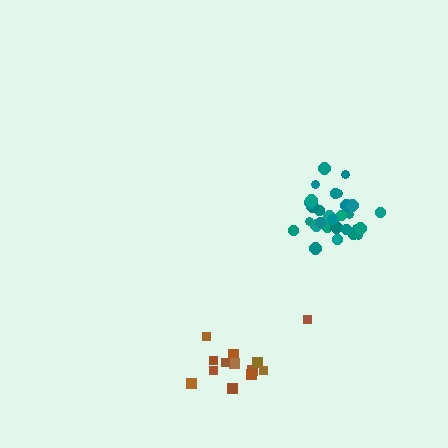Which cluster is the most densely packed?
Teal.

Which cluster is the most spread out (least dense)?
Brown.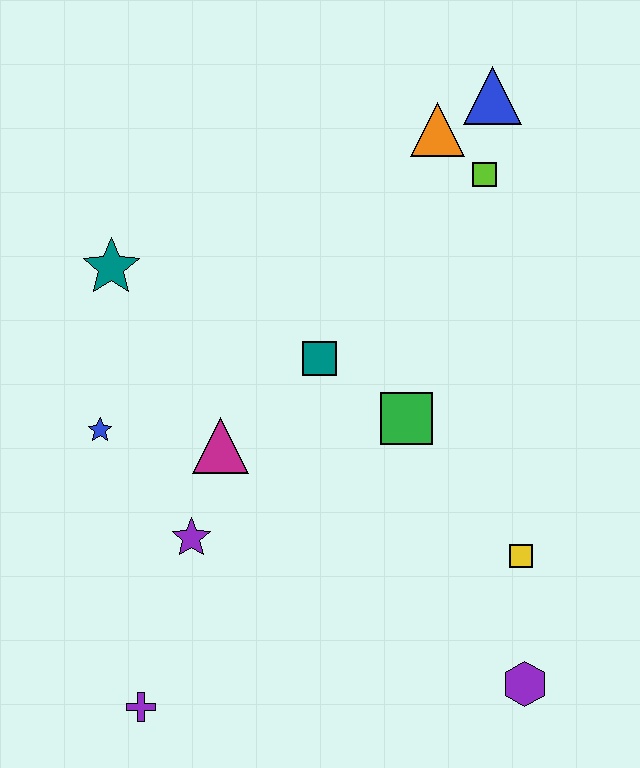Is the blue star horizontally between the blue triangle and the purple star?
No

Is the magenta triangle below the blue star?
Yes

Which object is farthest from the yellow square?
The teal star is farthest from the yellow square.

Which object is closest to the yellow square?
The purple hexagon is closest to the yellow square.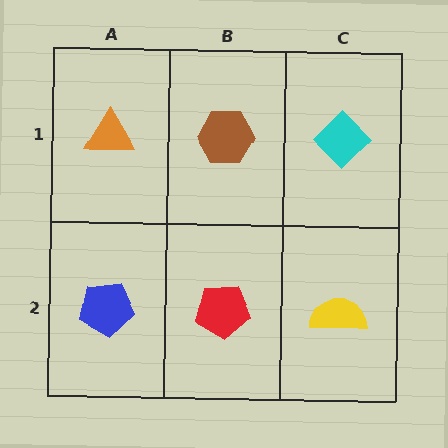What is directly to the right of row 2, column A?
A red pentagon.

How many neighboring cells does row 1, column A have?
2.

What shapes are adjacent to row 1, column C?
A yellow semicircle (row 2, column C), a brown hexagon (row 1, column B).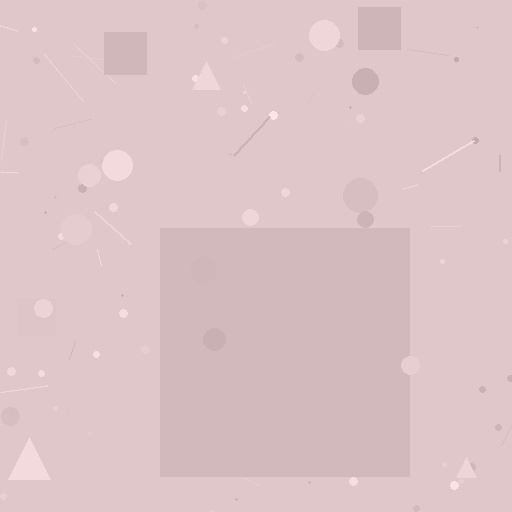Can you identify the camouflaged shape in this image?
The camouflaged shape is a square.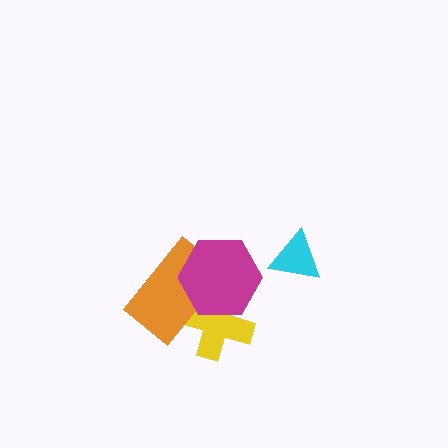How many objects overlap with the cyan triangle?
0 objects overlap with the cyan triangle.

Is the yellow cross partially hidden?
Yes, it is partially covered by another shape.